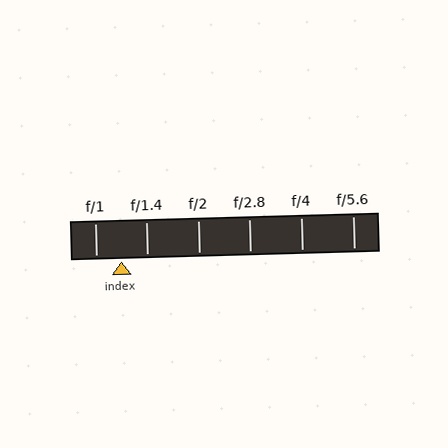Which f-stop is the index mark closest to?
The index mark is closest to f/1.4.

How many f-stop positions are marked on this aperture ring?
There are 6 f-stop positions marked.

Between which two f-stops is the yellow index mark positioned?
The index mark is between f/1 and f/1.4.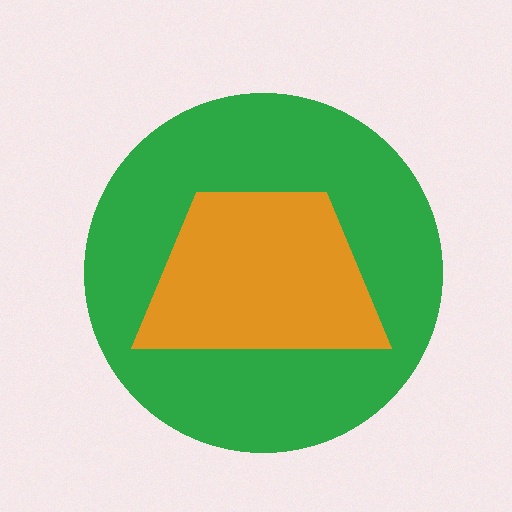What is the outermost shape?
The green circle.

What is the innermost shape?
The orange trapezoid.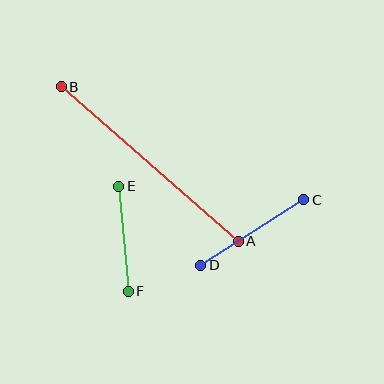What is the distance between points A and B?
The distance is approximately 235 pixels.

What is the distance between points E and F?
The distance is approximately 105 pixels.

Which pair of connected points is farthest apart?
Points A and B are farthest apart.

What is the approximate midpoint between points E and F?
The midpoint is at approximately (123, 239) pixels.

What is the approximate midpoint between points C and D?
The midpoint is at approximately (252, 232) pixels.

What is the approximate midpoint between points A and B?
The midpoint is at approximately (150, 164) pixels.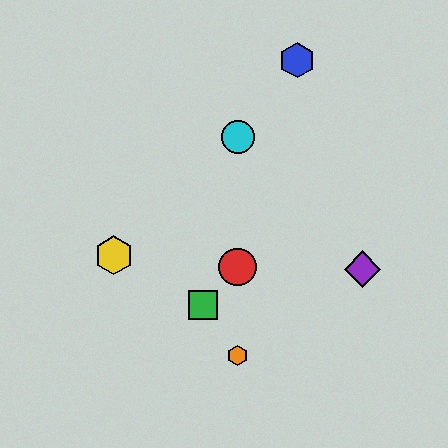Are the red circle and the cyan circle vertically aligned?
Yes, both are at x≈238.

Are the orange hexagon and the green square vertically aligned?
No, the orange hexagon is at x≈238 and the green square is at x≈203.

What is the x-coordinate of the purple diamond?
The purple diamond is at x≈363.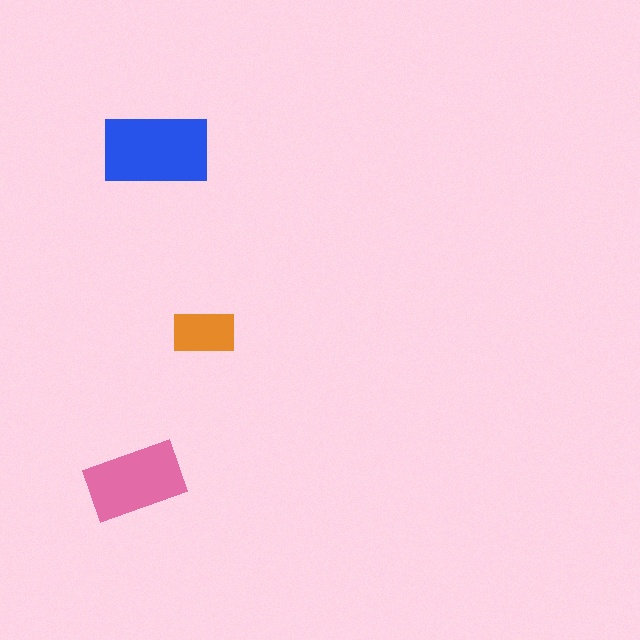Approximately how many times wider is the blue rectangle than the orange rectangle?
About 1.5 times wider.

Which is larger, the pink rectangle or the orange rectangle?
The pink one.